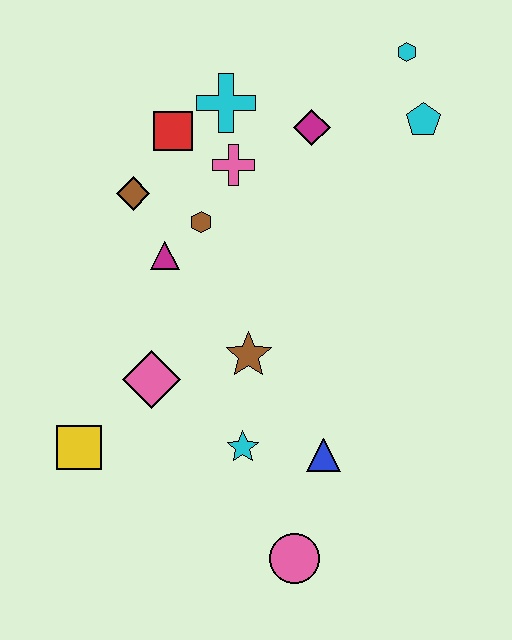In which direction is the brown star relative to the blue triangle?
The brown star is above the blue triangle.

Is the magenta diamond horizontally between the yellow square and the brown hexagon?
No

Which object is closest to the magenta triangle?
The brown hexagon is closest to the magenta triangle.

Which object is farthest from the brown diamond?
The pink circle is farthest from the brown diamond.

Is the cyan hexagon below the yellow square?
No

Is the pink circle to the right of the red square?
Yes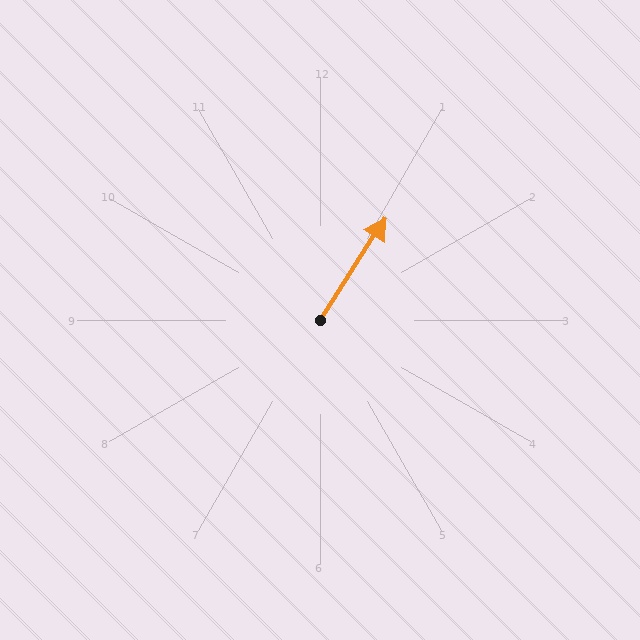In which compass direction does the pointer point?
Northeast.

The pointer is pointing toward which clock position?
Roughly 1 o'clock.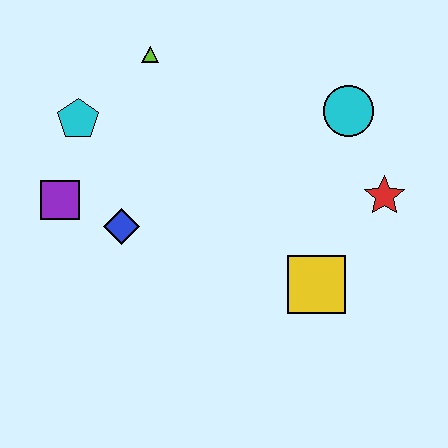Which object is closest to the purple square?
The blue diamond is closest to the purple square.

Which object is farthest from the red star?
The purple square is farthest from the red star.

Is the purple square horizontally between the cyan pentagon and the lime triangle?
No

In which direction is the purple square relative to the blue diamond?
The purple square is to the left of the blue diamond.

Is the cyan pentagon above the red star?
Yes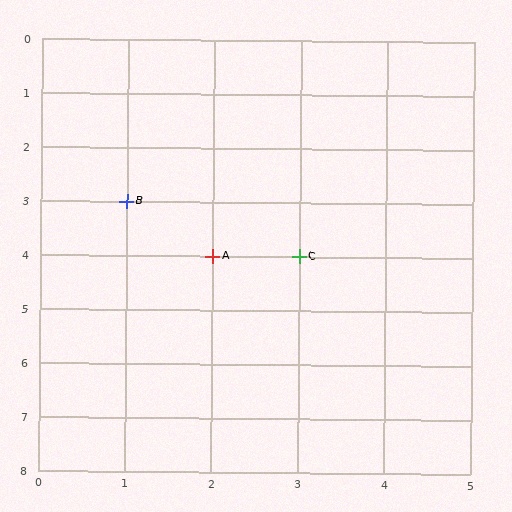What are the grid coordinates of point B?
Point B is at grid coordinates (1, 3).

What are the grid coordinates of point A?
Point A is at grid coordinates (2, 4).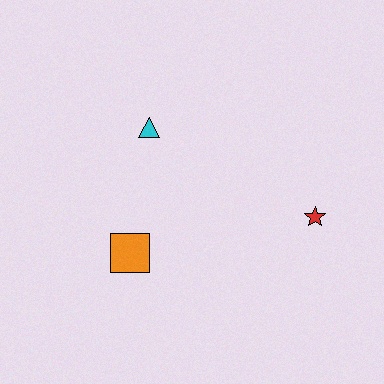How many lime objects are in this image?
There are no lime objects.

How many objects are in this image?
There are 3 objects.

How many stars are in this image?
There is 1 star.